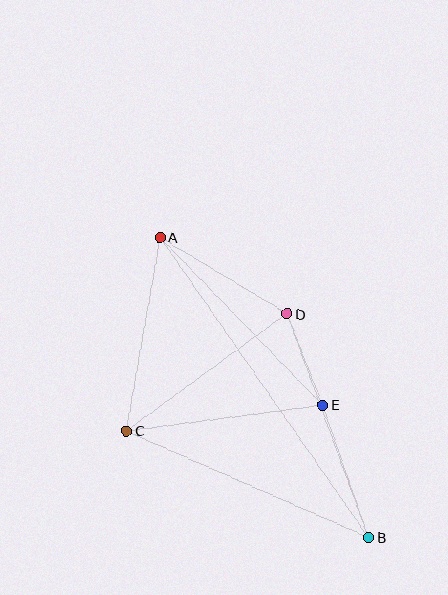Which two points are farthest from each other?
Points A and B are farthest from each other.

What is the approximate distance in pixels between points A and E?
The distance between A and E is approximately 234 pixels.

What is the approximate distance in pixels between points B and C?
The distance between B and C is approximately 265 pixels.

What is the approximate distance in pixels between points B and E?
The distance between B and E is approximately 140 pixels.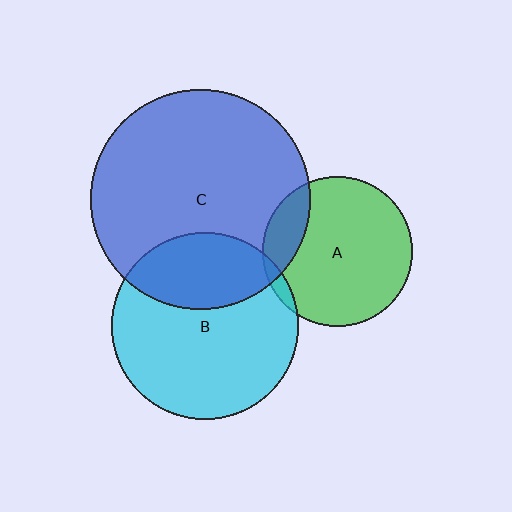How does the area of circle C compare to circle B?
Approximately 1.4 times.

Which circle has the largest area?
Circle C (blue).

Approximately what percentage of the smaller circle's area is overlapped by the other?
Approximately 5%.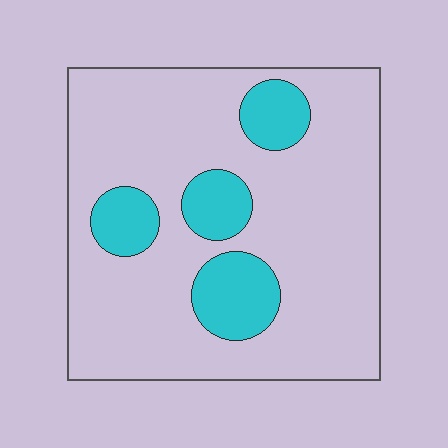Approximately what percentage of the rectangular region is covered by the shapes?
Approximately 20%.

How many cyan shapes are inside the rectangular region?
4.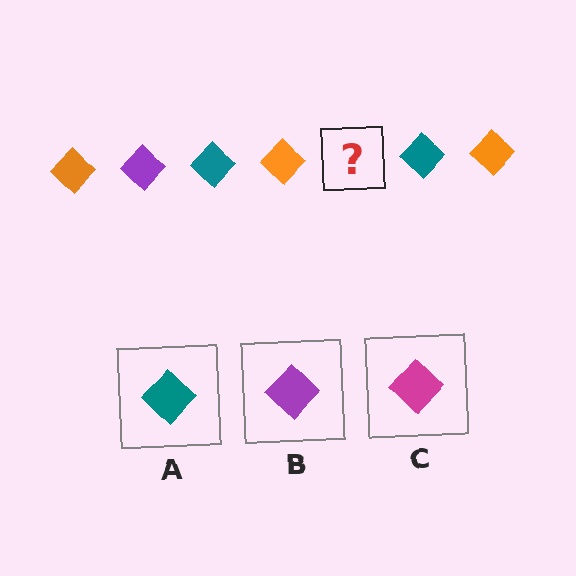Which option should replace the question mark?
Option B.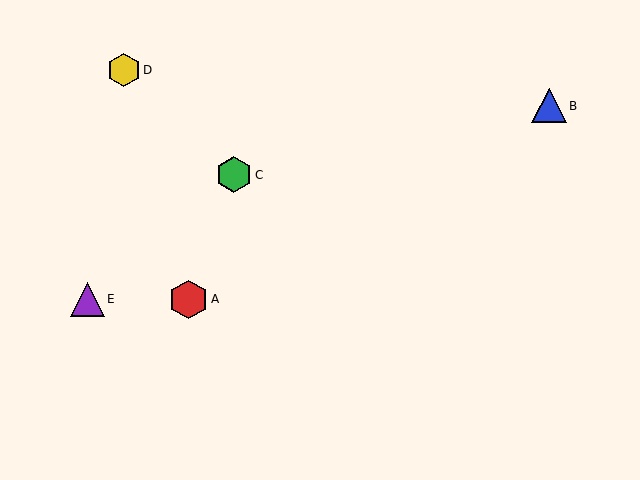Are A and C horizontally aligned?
No, A is at y≈299 and C is at y≈175.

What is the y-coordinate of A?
Object A is at y≈299.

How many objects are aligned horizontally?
2 objects (A, E) are aligned horizontally.